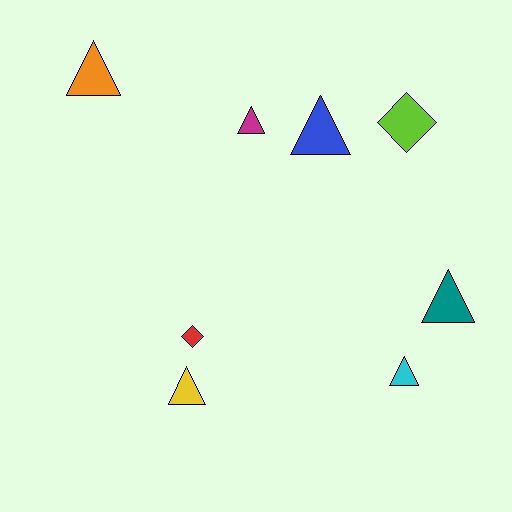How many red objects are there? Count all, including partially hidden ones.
There is 1 red object.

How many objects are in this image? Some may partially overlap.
There are 8 objects.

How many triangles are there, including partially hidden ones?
There are 6 triangles.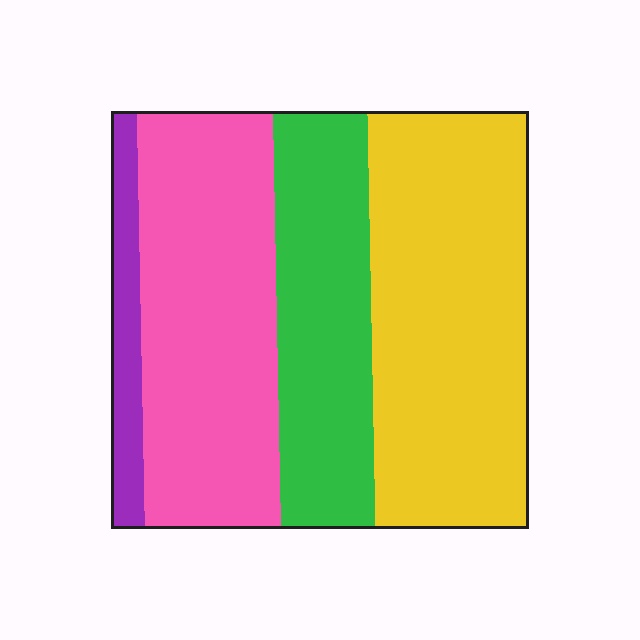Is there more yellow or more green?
Yellow.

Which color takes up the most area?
Yellow, at roughly 40%.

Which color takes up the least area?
Purple, at roughly 5%.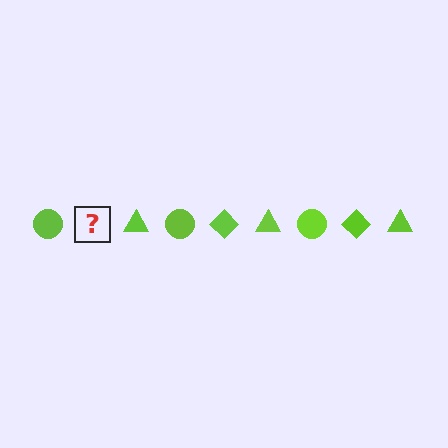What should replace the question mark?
The question mark should be replaced with a lime diamond.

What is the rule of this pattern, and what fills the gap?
The rule is that the pattern cycles through circle, diamond, triangle shapes in lime. The gap should be filled with a lime diamond.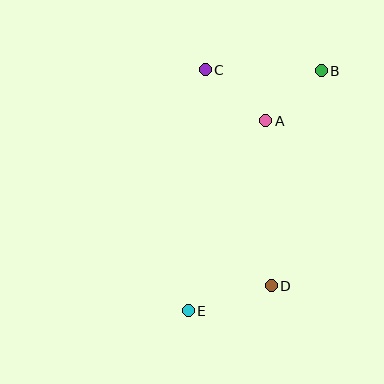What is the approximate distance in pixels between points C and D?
The distance between C and D is approximately 226 pixels.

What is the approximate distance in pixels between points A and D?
The distance between A and D is approximately 165 pixels.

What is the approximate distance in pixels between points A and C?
The distance between A and C is approximately 79 pixels.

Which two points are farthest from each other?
Points B and E are farthest from each other.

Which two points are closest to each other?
Points A and B are closest to each other.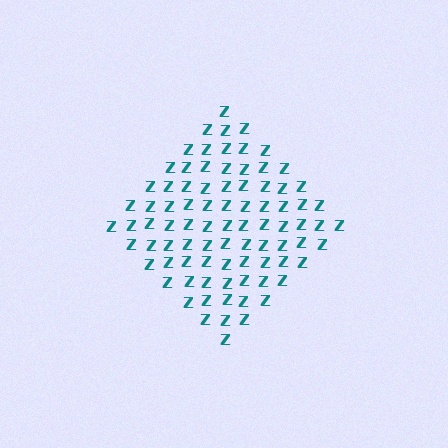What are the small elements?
The small elements are letter Z's.